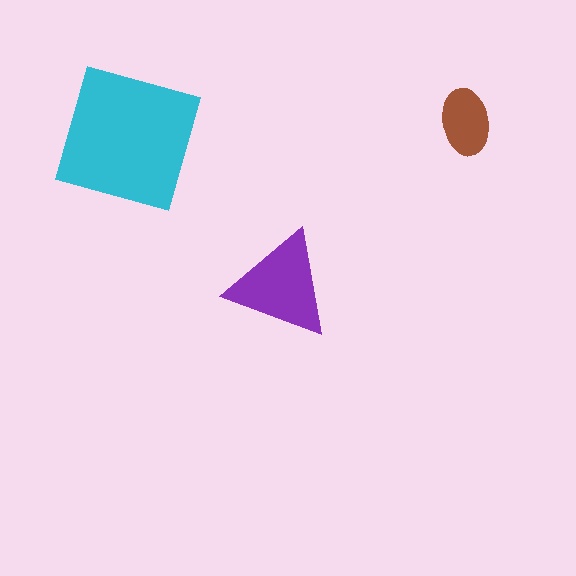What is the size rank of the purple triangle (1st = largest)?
2nd.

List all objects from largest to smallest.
The cyan square, the purple triangle, the brown ellipse.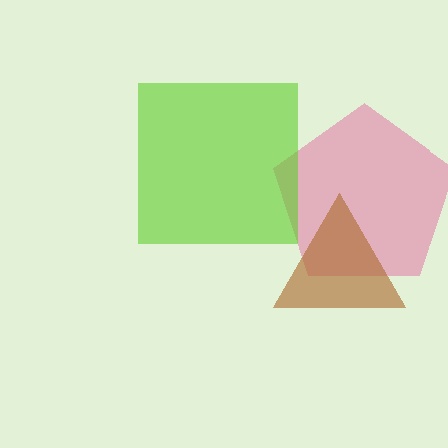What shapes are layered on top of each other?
The layered shapes are: a pink pentagon, a lime square, a brown triangle.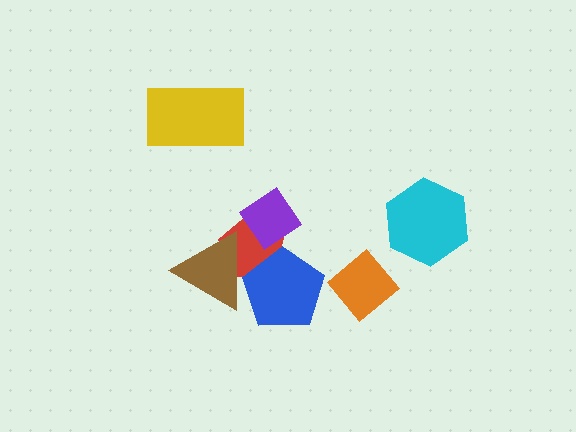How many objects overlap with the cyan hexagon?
0 objects overlap with the cyan hexagon.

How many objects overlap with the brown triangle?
2 objects overlap with the brown triangle.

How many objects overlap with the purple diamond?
1 object overlaps with the purple diamond.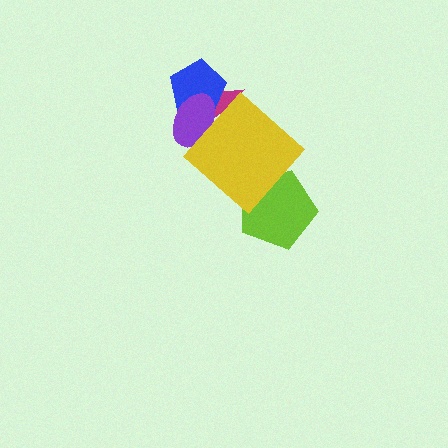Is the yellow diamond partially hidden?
No, no other shape covers it.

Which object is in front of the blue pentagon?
The purple ellipse is in front of the blue pentagon.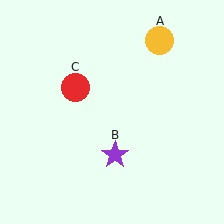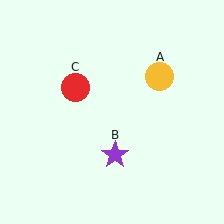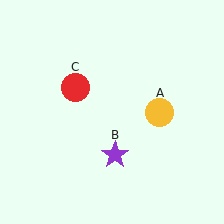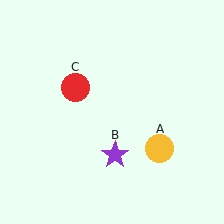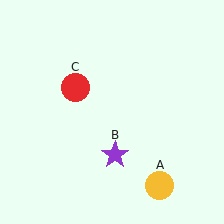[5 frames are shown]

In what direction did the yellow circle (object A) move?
The yellow circle (object A) moved down.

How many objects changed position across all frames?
1 object changed position: yellow circle (object A).